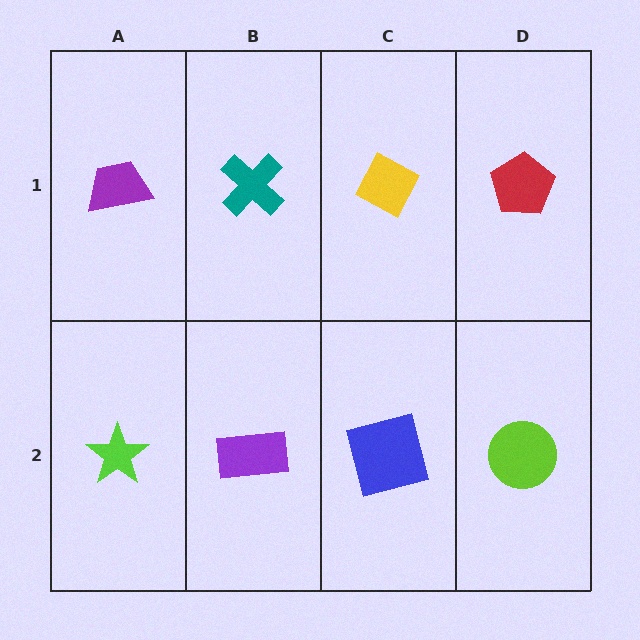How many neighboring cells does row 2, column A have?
2.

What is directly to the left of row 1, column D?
A yellow diamond.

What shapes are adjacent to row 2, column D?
A red pentagon (row 1, column D), a blue square (row 2, column C).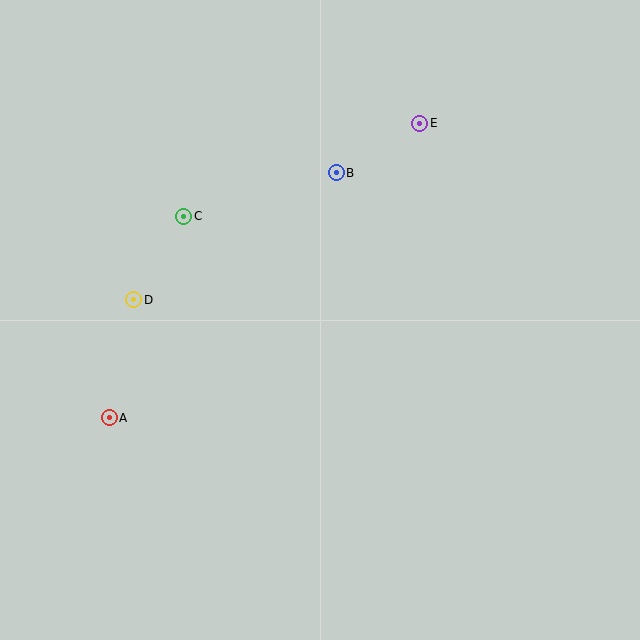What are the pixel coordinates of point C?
Point C is at (184, 216).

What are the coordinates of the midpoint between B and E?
The midpoint between B and E is at (378, 148).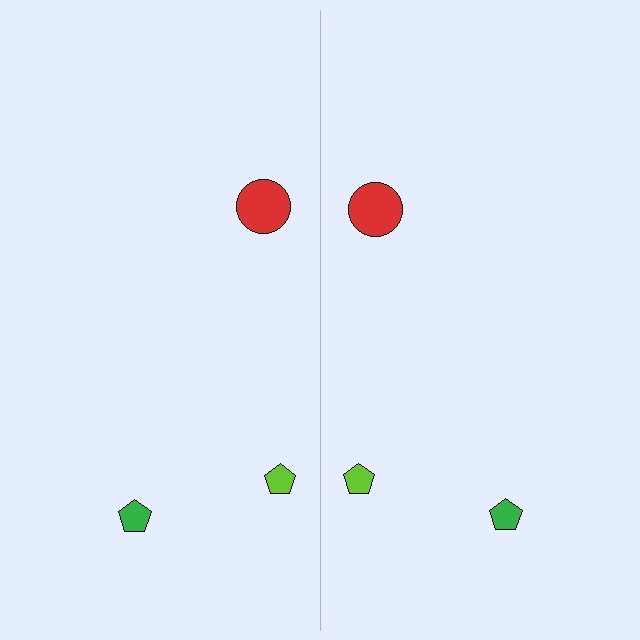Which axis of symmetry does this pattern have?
The pattern has a vertical axis of symmetry running through the center of the image.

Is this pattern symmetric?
Yes, this pattern has bilateral (reflection) symmetry.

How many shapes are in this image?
There are 6 shapes in this image.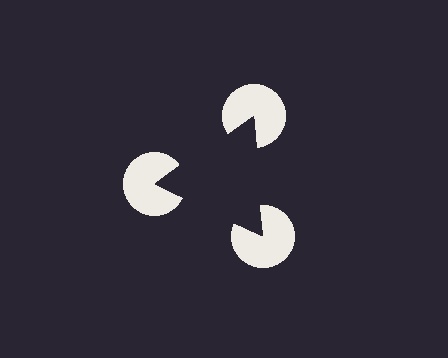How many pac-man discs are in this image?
There are 3 — one at each vertex of the illusory triangle.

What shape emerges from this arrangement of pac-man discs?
An illusory triangle — its edges are inferred from the aligned wedge cuts in the pac-man discs, not physically drawn.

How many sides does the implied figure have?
3 sides.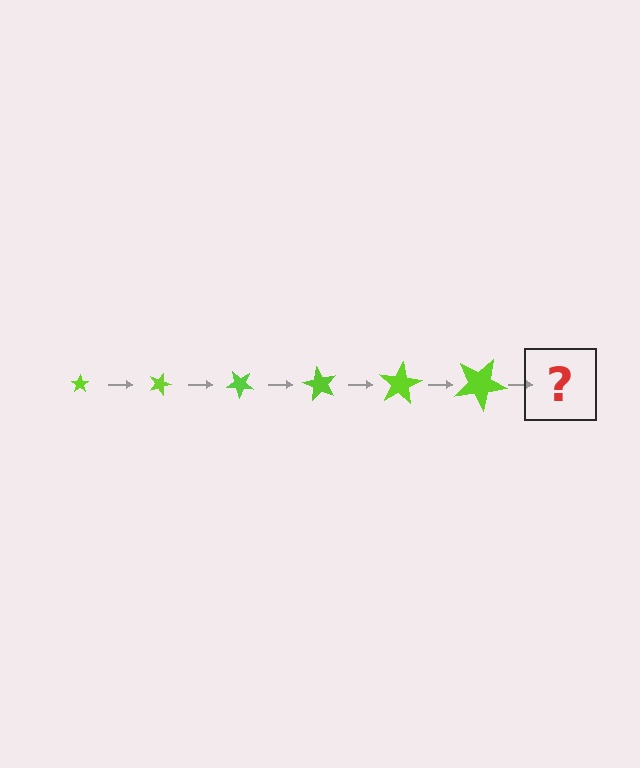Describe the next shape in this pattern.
It should be a star, larger than the previous one and rotated 120 degrees from the start.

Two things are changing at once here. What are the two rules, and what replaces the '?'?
The two rules are that the star grows larger each step and it rotates 20 degrees each step. The '?' should be a star, larger than the previous one and rotated 120 degrees from the start.